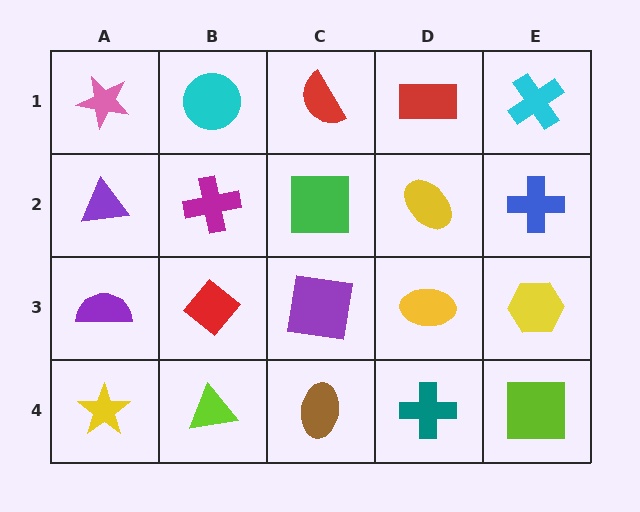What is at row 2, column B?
A magenta cross.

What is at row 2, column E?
A blue cross.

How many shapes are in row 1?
5 shapes.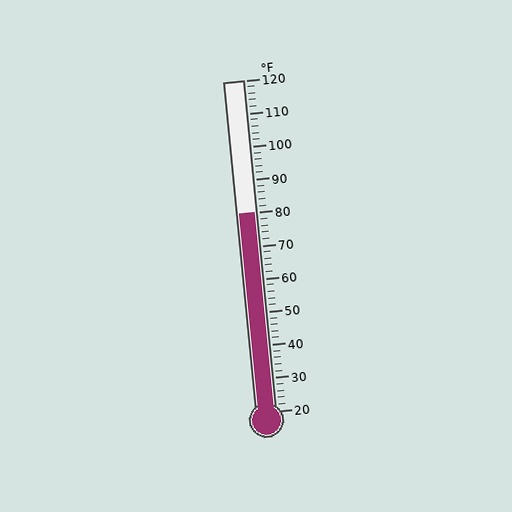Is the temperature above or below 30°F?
The temperature is above 30°F.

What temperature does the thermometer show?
The thermometer shows approximately 80°F.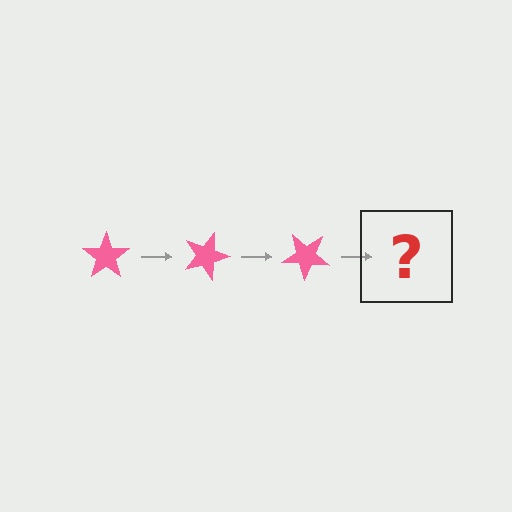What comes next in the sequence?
The next element should be a pink star rotated 60 degrees.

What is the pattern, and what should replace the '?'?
The pattern is that the star rotates 20 degrees each step. The '?' should be a pink star rotated 60 degrees.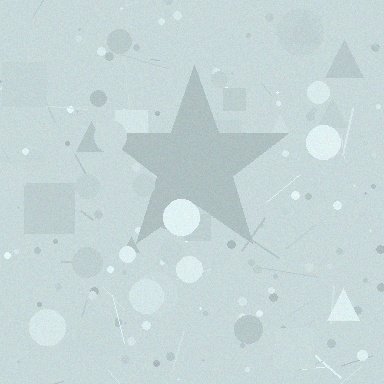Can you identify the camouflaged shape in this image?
The camouflaged shape is a star.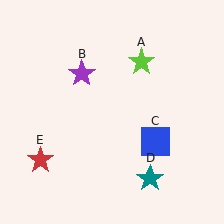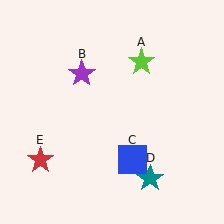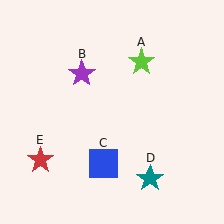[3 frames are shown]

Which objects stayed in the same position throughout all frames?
Lime star (object A) and purple star (object B) and teal star (object D) and red star (object E) remained stationary.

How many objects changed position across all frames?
1 object changed position: blue square (object C).